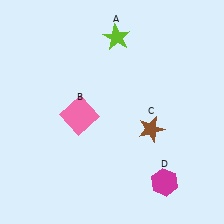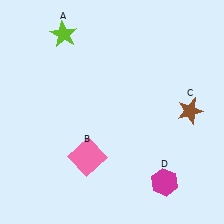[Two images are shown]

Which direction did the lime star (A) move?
The lime star (A) moved left.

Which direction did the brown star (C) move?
The brown star (C) moved right.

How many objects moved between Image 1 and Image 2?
3 objects moved between the two images.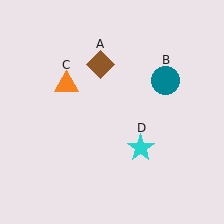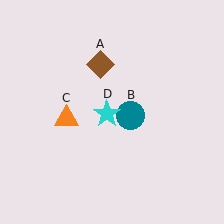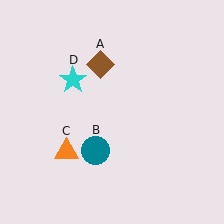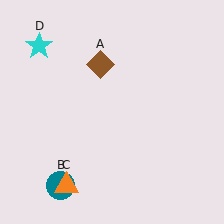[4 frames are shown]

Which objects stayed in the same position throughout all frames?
Brown diamond (object A) remained stationary.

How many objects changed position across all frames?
3 objects changed position: teal circle (object B), orange triangle (object C), cyan star (object D).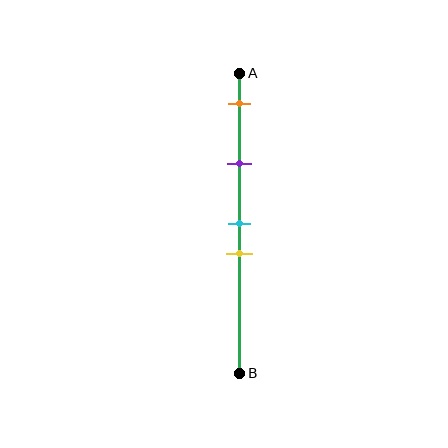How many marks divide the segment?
There are 4 marks dividing the segment.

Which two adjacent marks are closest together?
The cyan and yellow marks are the closest adjacent pair.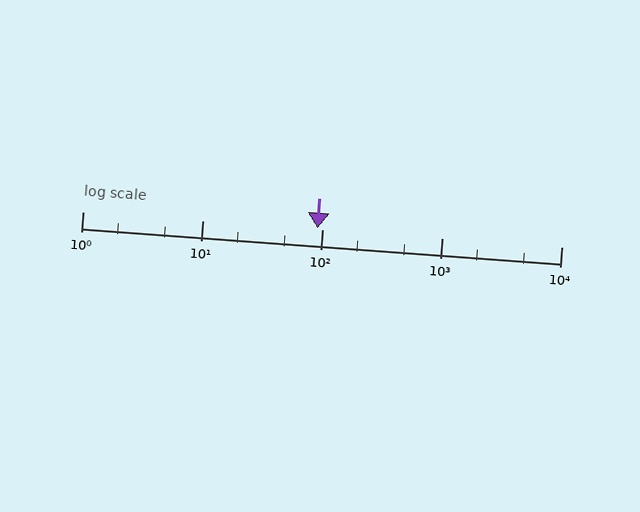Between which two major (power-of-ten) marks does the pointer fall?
The pointer is between 10 and 100.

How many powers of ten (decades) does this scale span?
The scale spans 4 decades, from 1 to 10000.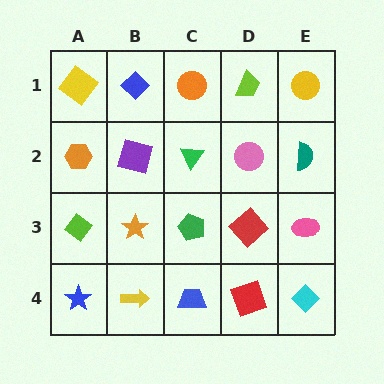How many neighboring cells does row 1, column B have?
3.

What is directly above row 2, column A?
A yellow diamond.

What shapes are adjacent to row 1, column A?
An orange hexagon (row 2, column A), a blue diamond (row 1, column B).